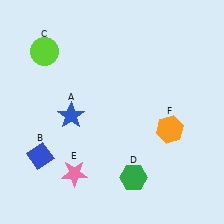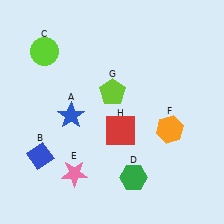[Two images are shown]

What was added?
A lime pentagon (G), a red square (H) were added in Image 2.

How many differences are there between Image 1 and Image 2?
There are 2 differences between the two images.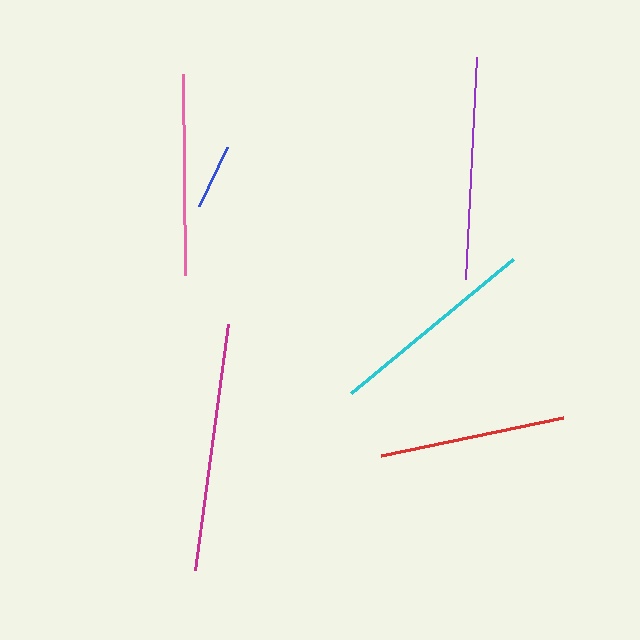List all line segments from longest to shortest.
From longest to shortest: magenta, purple, cyan, pink, red, blue.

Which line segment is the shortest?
The blue line is the shortest at approximately 65 pixels.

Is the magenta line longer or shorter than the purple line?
The magenta line is longer than the purple line.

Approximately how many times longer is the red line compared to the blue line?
The red line is approximately 2.9 times the length of the blue line.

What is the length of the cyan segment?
The cyan segment is approximately 211 pixels long.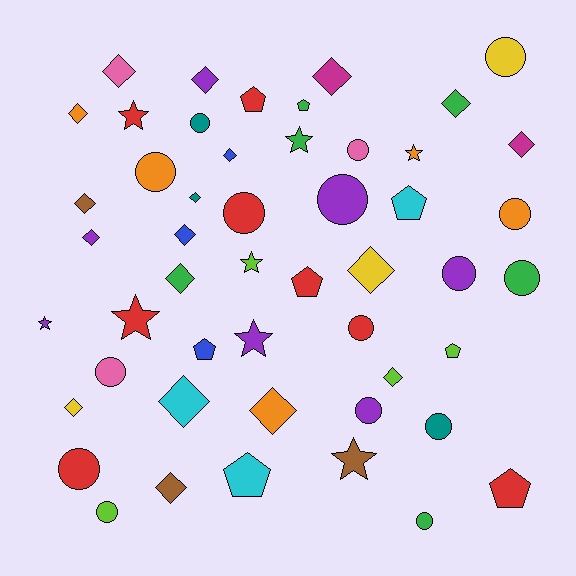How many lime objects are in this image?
There are 4 lime objects.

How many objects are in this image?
There are 50 objects.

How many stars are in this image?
There are 8 stars.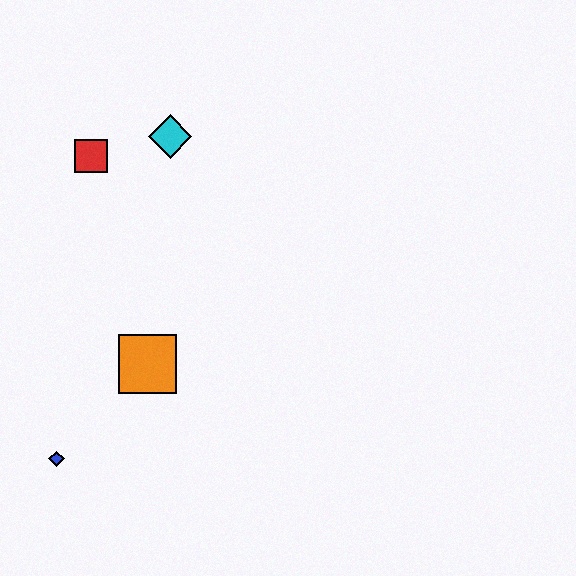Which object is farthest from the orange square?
The cyan diamond is farthest from the orange square.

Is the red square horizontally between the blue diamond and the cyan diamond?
Yes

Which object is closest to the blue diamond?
The orange square is closest to the blue diamond.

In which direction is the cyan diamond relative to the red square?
The cyan diamond is to the right of the red square.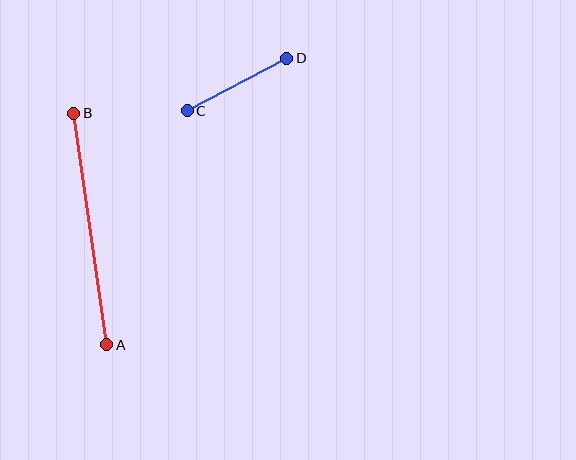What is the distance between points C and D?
The distance is approximately 112 pixels.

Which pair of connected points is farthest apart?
Points A and B are farthest apart.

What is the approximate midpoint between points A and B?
The midpoint is at approximately (90, 229) pixels.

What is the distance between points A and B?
The distance is approximately 234 pixels.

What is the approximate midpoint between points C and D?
The midpoint is at approximately (237, 85) pixels.